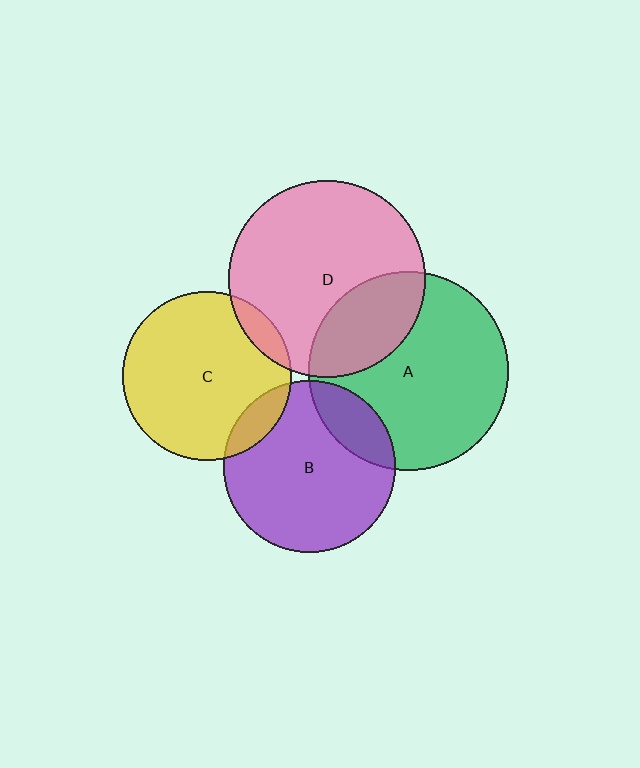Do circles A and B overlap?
Yes.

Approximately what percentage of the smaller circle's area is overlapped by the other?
Approximately 20%.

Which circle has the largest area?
Circle A (green).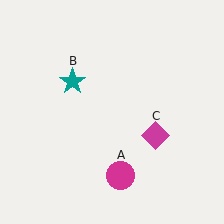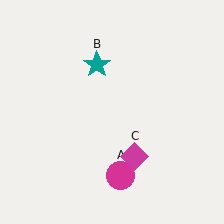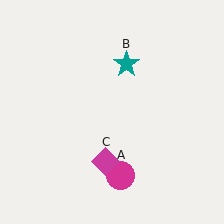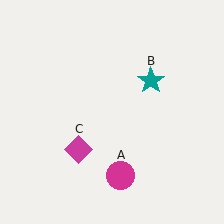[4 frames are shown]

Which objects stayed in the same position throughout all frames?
Magenta circle (object A) remained stationary.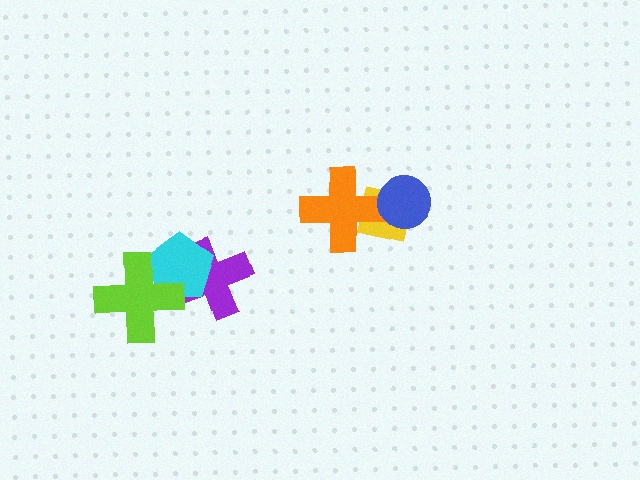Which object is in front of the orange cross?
The blue circle is in front of the orange cross.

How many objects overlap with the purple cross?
2 objects overlap with the purple cross.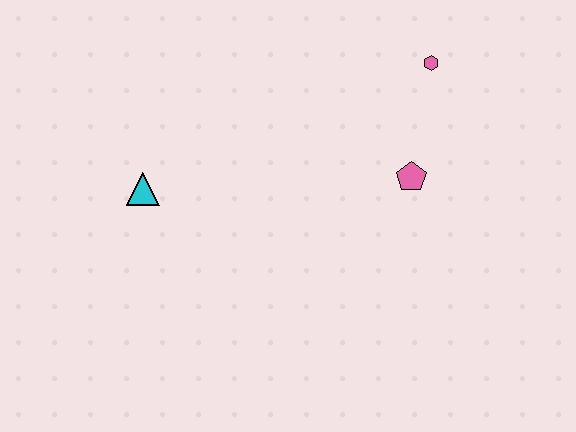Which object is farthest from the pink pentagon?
The cyan triangle is farthest from the pink pentagon.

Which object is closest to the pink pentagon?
The pink hexagon is closest to the pink pentagon.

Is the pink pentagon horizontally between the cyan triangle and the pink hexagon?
Yes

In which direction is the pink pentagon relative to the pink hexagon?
The pink pentagon is below the pink hexagon.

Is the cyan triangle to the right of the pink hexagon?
No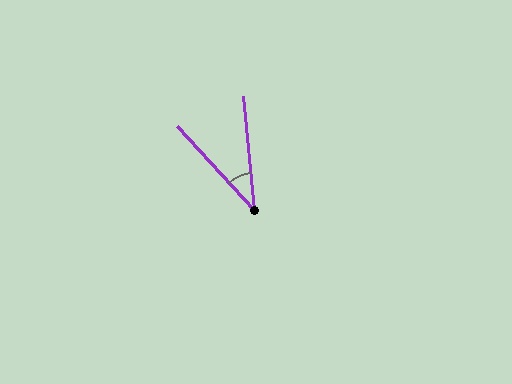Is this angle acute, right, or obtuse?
It is acute.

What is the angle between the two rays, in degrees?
Approximately 37 degrees.